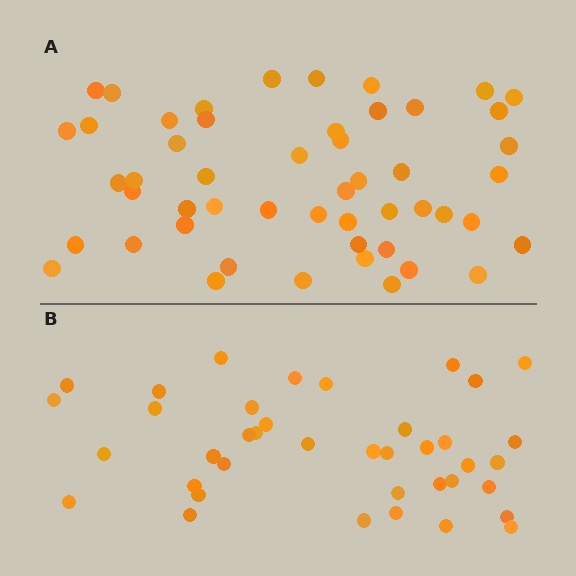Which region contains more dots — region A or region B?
Region A (the top region) has more dots.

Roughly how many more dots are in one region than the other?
Region A has roughly 12 or so more dots than region B.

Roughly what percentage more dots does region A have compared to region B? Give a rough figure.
About 30% more.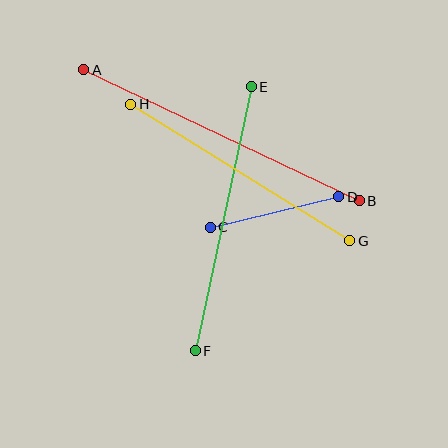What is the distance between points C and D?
The distance is approximately 132 pixels.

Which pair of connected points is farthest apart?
Points A and B are farthest apart.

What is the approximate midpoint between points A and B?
The midpoint is at approximately (221, 135) pixels.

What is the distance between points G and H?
The distance is approximately 258 pixels.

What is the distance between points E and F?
The distance is approximately 270 pixels.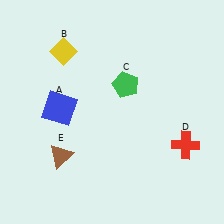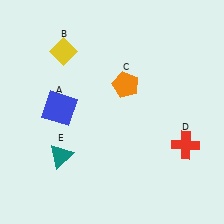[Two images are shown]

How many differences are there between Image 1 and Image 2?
There are 2 differences between the two images.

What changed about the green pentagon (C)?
In Image 1, C is green. In Image 2, it changed to orange.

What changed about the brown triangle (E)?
In Image 1, E is brown. In Image 2, it changed to teal.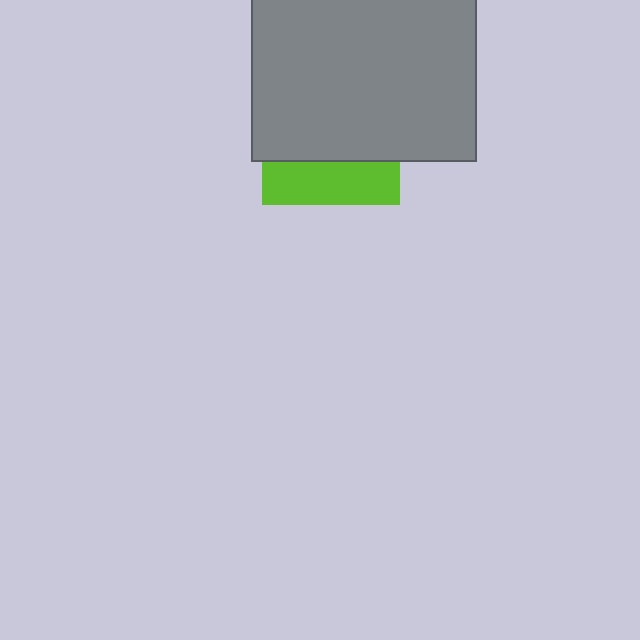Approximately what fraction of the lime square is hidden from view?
Roughly 68% of the lime square is hidden behind the gray rectangle.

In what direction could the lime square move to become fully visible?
The lime square could move down. That would shift it out from behind the gray rectangle entirely.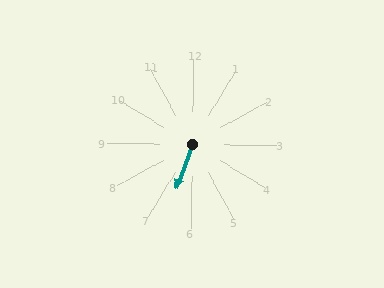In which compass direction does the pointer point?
South.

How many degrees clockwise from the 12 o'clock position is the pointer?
Approximately 200 degrees.